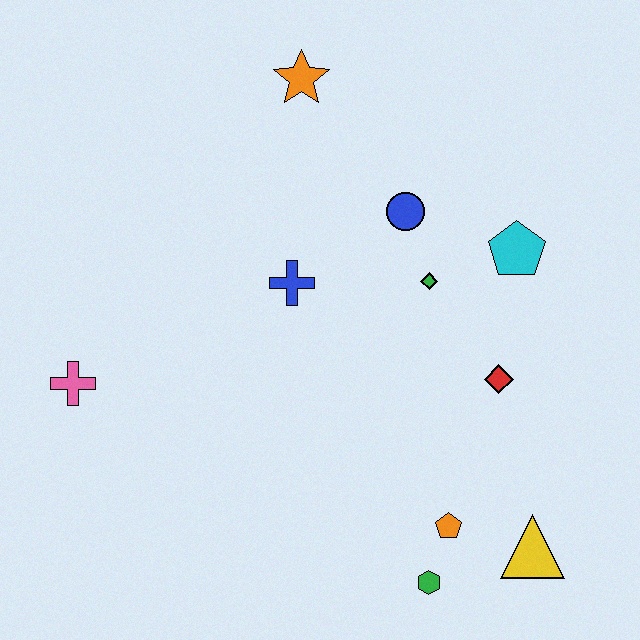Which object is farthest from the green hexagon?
The orange star is farthest from the green hexagon.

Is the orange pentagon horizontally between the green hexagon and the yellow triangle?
Yes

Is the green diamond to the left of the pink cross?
No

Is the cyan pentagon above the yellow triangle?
Yes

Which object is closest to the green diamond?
The blue circle is closest to the green diamond.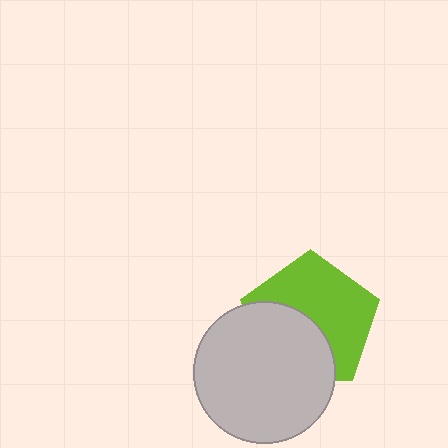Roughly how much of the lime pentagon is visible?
About half of it is visible (roughly 57%).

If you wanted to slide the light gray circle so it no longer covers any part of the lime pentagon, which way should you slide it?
Slide it down — that is the most direct way to separate the two shapes.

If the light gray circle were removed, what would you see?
You would see the complete lime pentagon.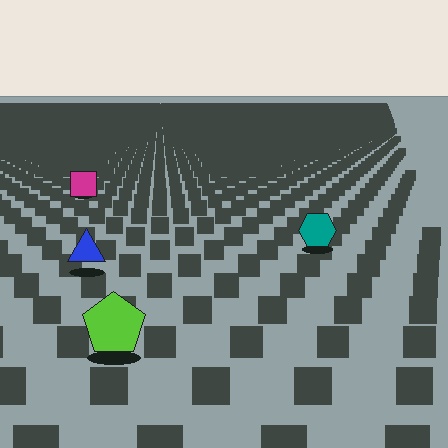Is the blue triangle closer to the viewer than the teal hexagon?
Yes. The blue triangle is closer — you can tell from the texture gradient: the ground texture is coarser near it.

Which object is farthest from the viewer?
The magenta square is farthest from the viewer. It appears smaller and the ground texture around it is denser.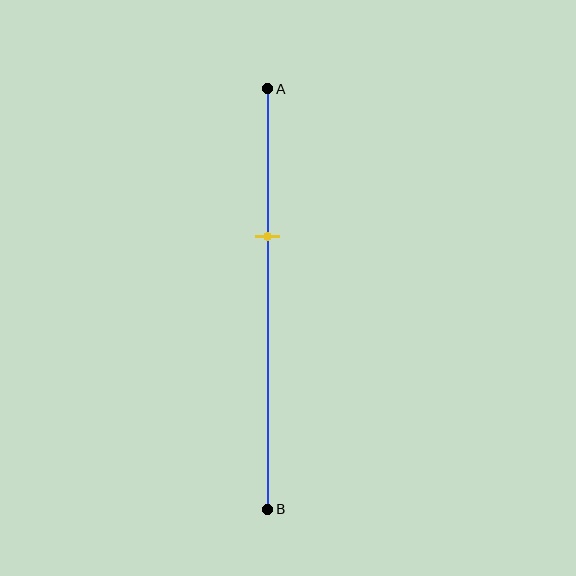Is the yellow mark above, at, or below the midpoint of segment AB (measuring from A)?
The yellow mark is above the midpoint of segment AB.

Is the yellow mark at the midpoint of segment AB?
No, the mark is at about 35% from A, not at the 50% midpoint.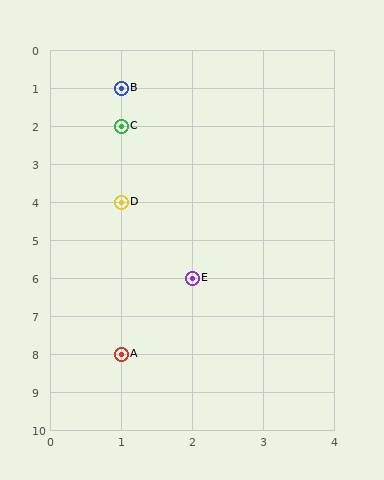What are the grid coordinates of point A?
Point A is at grid coordinates (1, 8).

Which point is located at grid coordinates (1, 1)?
Point B is at (1, 1).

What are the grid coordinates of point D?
Point D is at grid coordinates (1, 4).